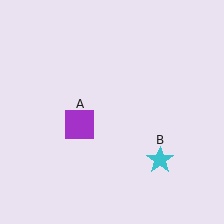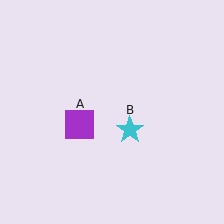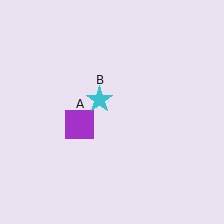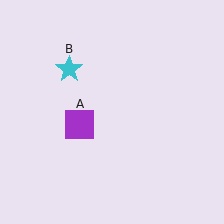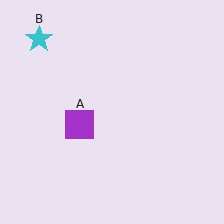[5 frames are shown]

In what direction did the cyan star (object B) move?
The cyan star (object B) moved up and to the left.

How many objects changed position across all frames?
1 object changed position: cyan star (object B).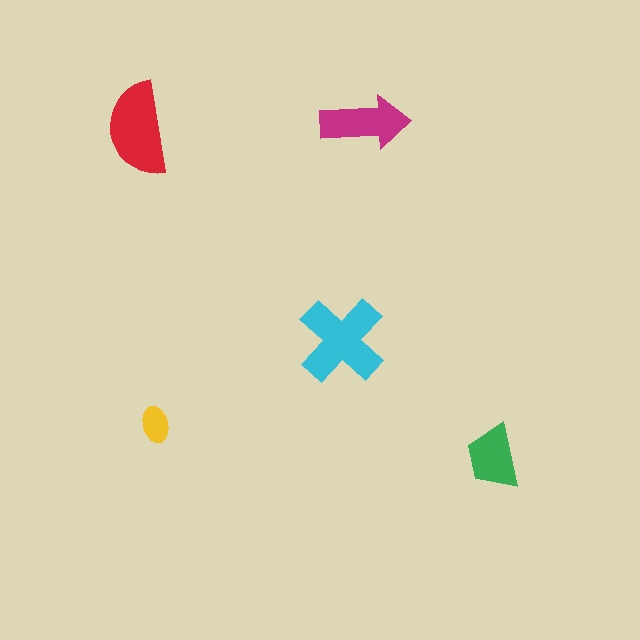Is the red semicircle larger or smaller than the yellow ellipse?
Larger.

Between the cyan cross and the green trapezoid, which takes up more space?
The cyan cross.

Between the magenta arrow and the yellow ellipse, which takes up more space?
The magenta arrow.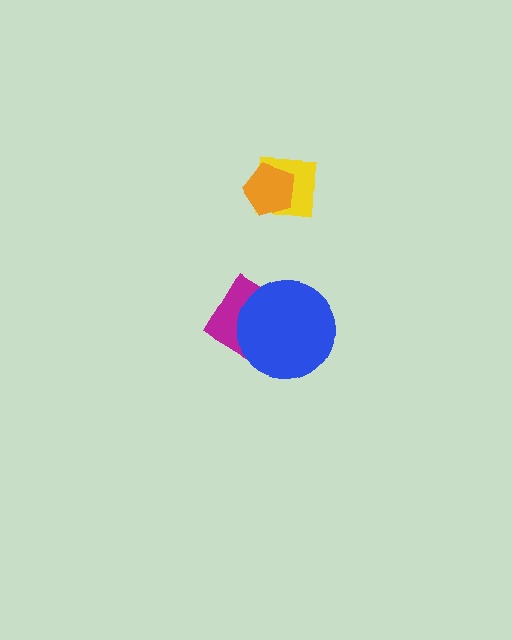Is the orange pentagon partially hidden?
No, no other shape covers it.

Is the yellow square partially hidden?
Yes, it is partially covered by another shape.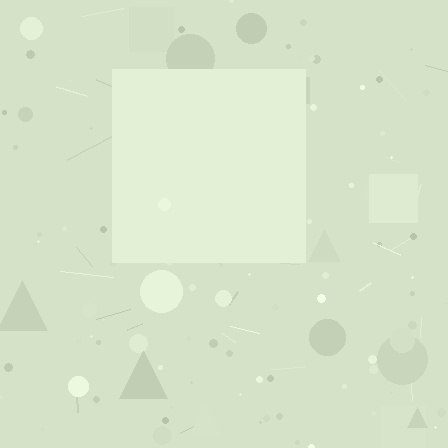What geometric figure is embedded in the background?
A square is embedded in the background.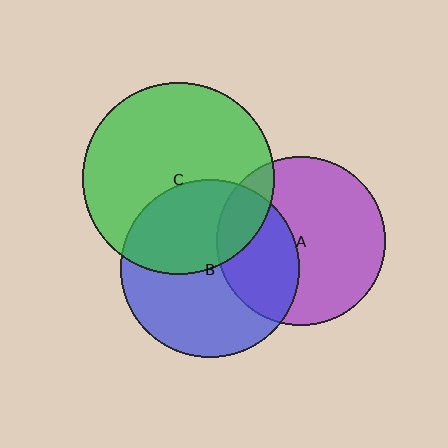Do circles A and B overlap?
Yes.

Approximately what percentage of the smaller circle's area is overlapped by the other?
Approximately 35%.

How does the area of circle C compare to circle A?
Approximately 1.3 times.